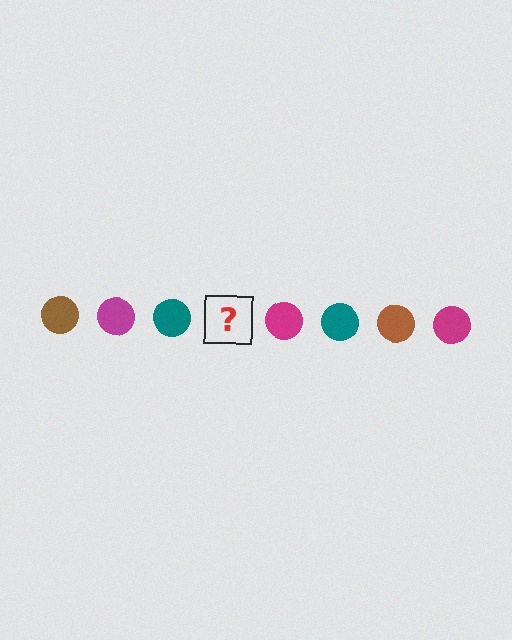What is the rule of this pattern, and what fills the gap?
The rule is that the pattern cycles through brown, magenta, teal circles. The gap should be filled with a brown circle.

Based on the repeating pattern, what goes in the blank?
The blank should be a brown circle.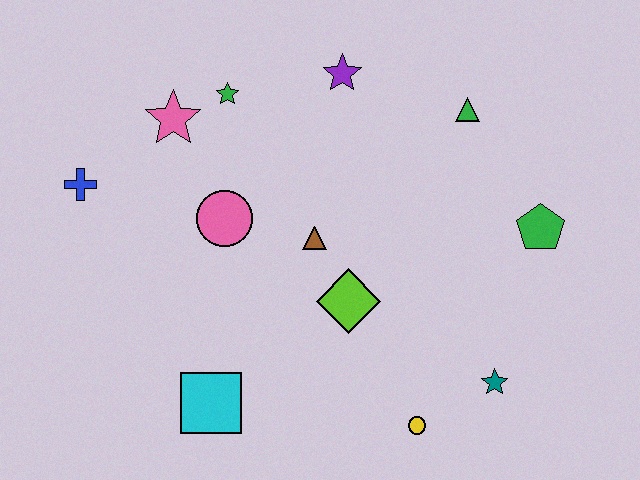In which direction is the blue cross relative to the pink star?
The blue cross is to the left of the pink star.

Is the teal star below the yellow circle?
No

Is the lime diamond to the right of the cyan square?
Yes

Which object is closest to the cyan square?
The lime diamond is closest to the cyan square.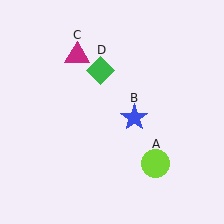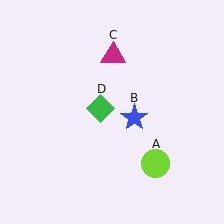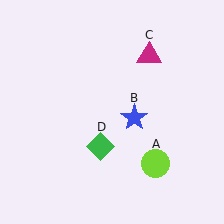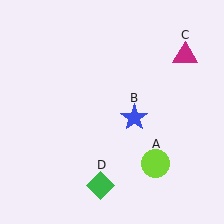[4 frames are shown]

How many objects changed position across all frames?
2 objects changed position: magenta triangle (object C), green diamond (object D).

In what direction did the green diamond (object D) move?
The green diamond (object D) moved down.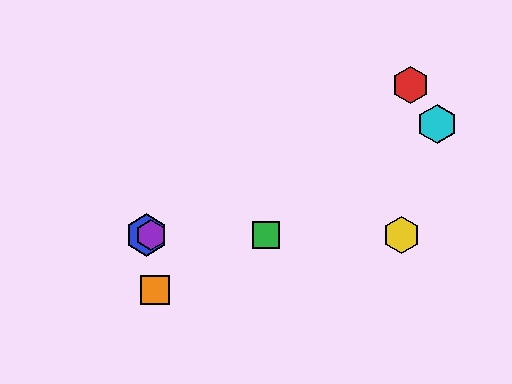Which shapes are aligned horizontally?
The blue hexagon, the green square, the yellow hexagon, the purple hexagon are aligned horizontally.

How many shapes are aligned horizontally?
4 shapes (the blue hexagon, the green square, the yellow hexagon, the purple hexagon) are aligned horizontally.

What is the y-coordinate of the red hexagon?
The red hexagon is at y≈85.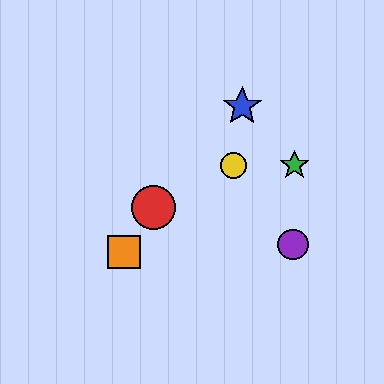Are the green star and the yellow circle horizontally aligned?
Yes, both are at y≈165.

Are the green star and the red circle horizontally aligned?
No, the green star is at y≈165 and the red circle is at y≈208.